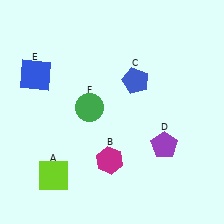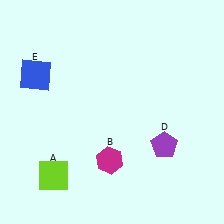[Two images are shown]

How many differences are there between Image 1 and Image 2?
There are 2 differences between the two images.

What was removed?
The green circle (F), the blue pentagon (C) were removed in Image 2.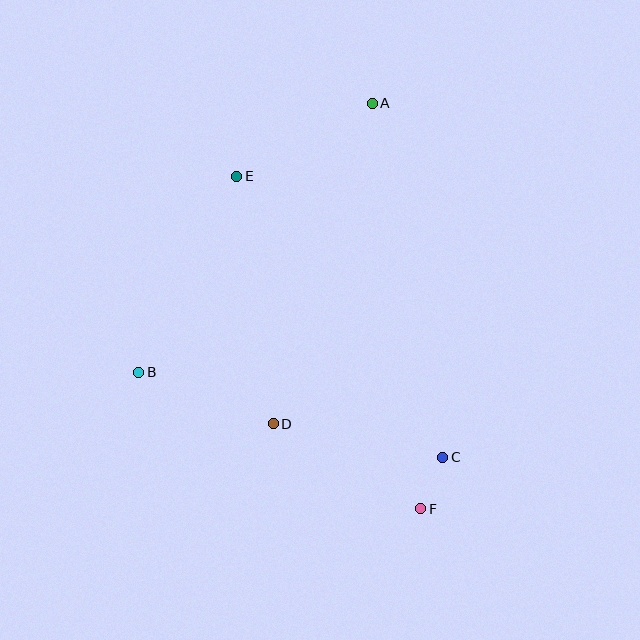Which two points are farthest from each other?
Points A and F are farthest from each other.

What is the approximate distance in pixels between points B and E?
The distance between B and E is approximately 219 pixels.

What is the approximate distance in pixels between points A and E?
The distance between A and E is approximately 154 pixels.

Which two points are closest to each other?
Points C and F are closest to each other.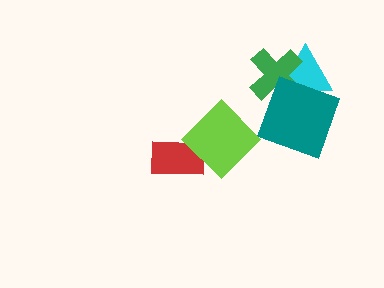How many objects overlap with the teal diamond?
2 objects overlap with the teal diamond.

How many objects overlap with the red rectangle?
1 object overlaps with the red rectangle.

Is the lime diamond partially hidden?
No, no other shape covers it.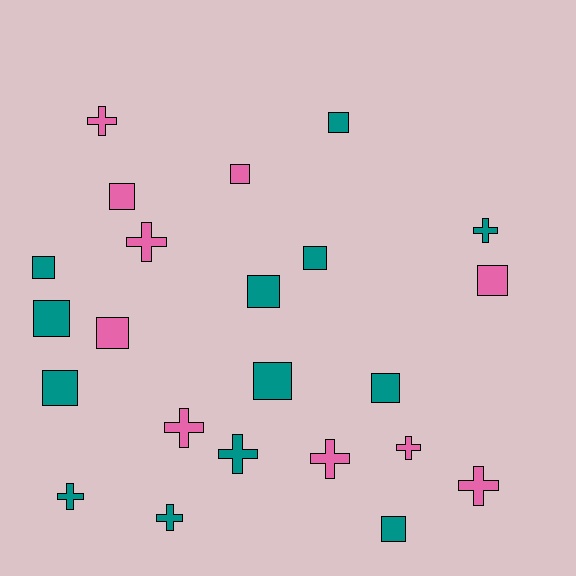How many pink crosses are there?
There are 6 pink crosses.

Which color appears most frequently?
Teal, with 13 objects.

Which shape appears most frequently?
Square, with 13 objects.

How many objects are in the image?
There are 23 objects.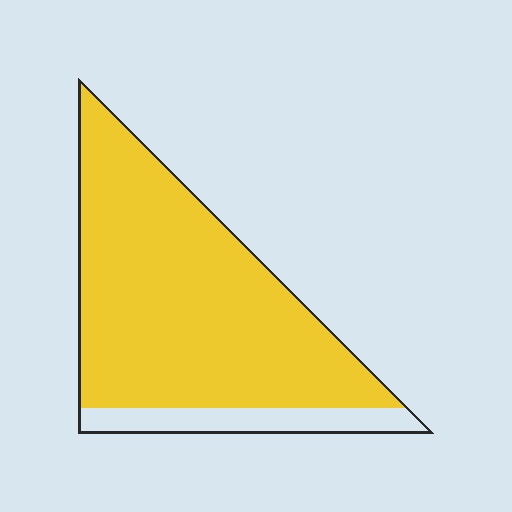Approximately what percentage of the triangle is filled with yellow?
Approximately 85%.